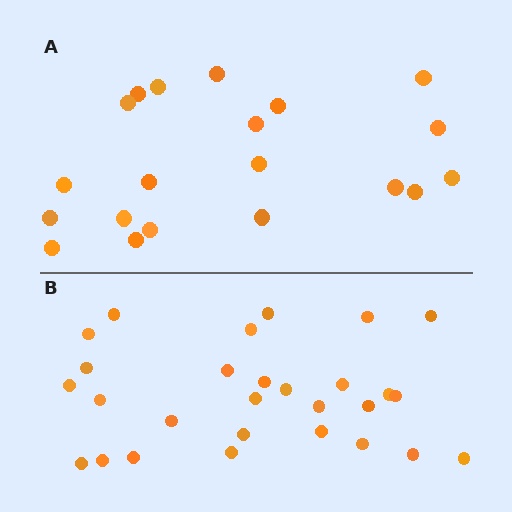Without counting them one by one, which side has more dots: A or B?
Region B (the bottom region) has more dots.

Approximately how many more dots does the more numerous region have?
Region B has roughly 8 or so more dots than region A.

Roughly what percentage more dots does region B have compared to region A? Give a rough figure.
About 40% more.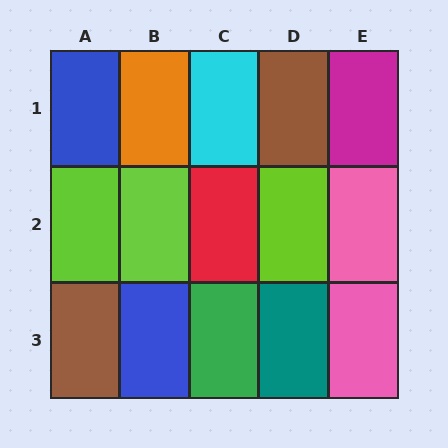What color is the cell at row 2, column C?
Red.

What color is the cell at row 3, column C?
Green.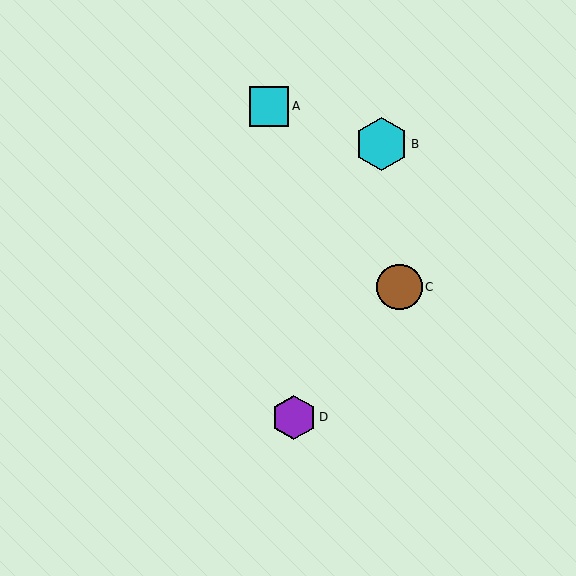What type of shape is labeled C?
Shape C is a brown circle.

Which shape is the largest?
The cyan hexagon (labeled B) is the largest.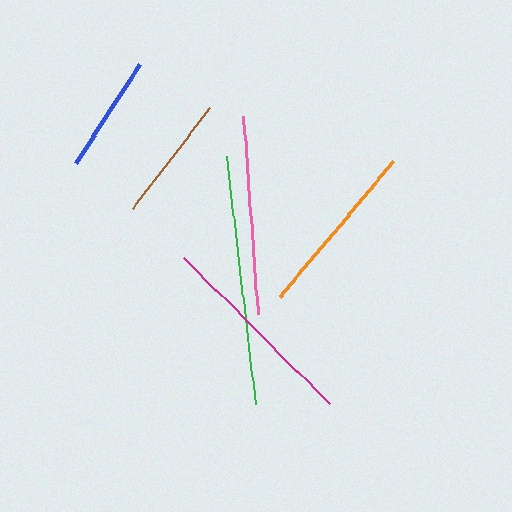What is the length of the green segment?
The green segment is approximately 250 pixels long.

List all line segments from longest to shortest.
From longest to shortest: green, magenta, pink, orange, brown, blue.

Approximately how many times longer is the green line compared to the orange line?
The green line is approximately 1.4 times the length of the orange line.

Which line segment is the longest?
The green line is the longest at approximately 250 pixels.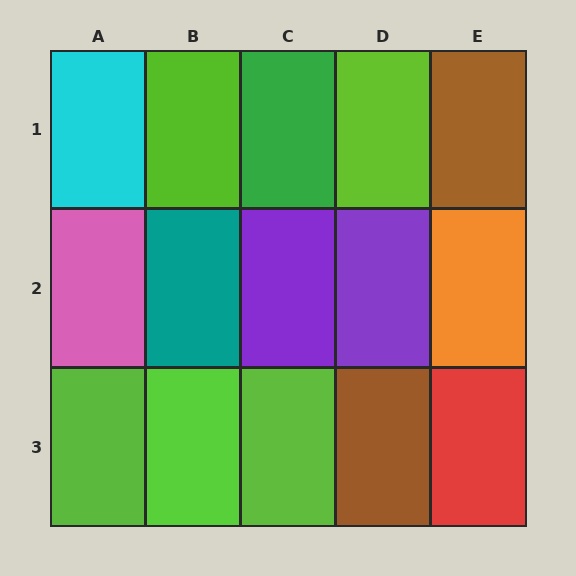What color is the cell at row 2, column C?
Purple.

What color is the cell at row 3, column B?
Lime.